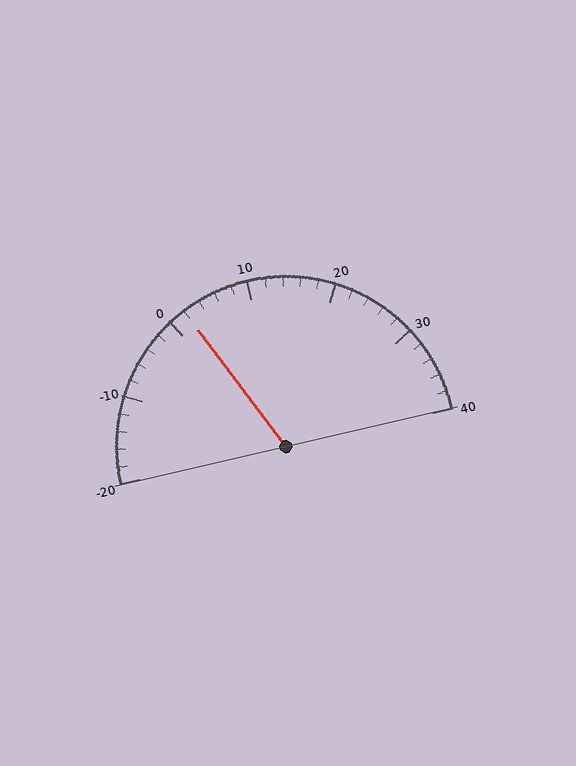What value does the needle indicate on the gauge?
The needle indicates approximately 2.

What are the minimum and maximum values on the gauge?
The gauge ranges from -20 to 40.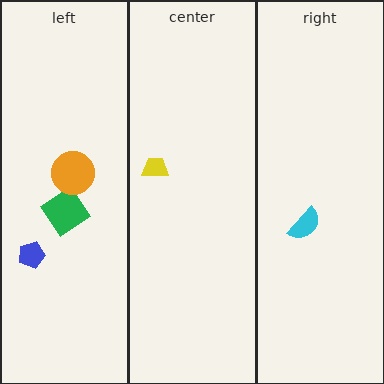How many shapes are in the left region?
3.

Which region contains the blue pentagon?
The left region.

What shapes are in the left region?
The blue pentagon, the green diamond, the orange circle.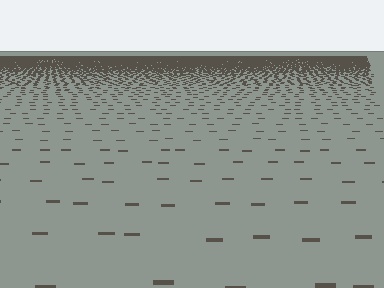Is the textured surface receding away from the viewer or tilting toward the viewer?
The surface is receding away from the viewer. Texture elements get smaller and denser toward the top.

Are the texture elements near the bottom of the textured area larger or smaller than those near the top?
Larger. Near the bottom, elements are closer to the viewer and appear at a bigger on-screen size.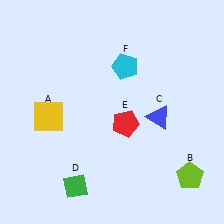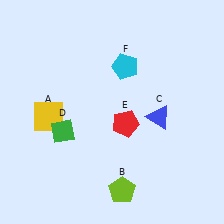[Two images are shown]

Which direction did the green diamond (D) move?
The green diamond (D) moved up.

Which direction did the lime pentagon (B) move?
The lime pentagon (B) moved left.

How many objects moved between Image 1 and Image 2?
2 objects moved between the two images.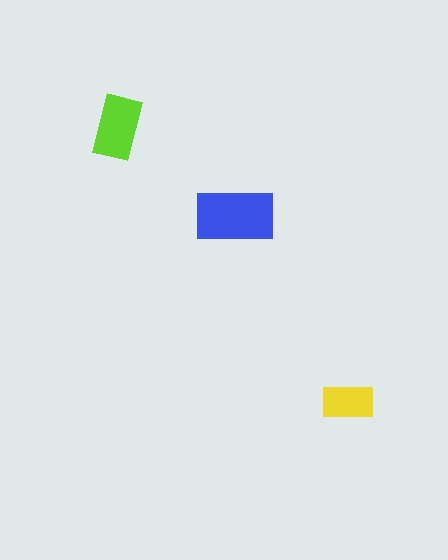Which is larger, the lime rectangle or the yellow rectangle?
The lime one.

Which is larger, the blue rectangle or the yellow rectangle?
The blue one.